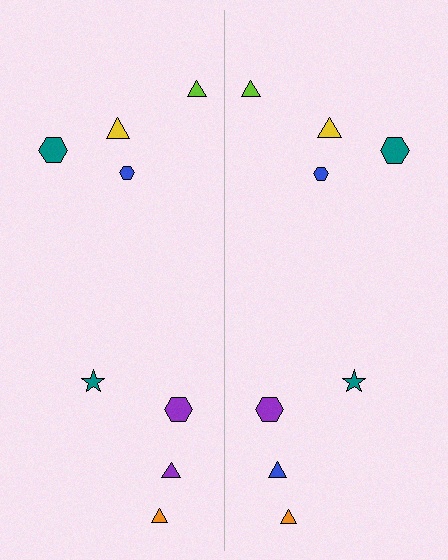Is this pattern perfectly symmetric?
No, the pattern is not perfectly symmetric. The blue triangle on the right side breaks the symmetry — its mirror counterpart is purple.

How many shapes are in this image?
There are 16 shapes in this image.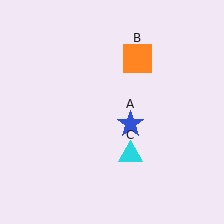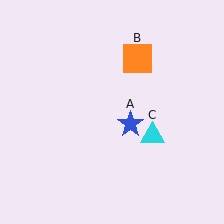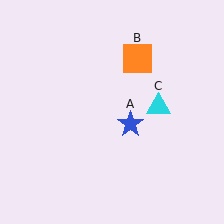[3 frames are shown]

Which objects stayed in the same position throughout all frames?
Blue star (object A) and orange square (object B) remained stationary.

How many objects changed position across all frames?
1 object changed position: cyan triangle (object C).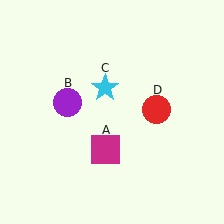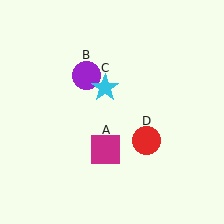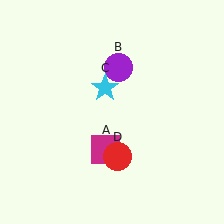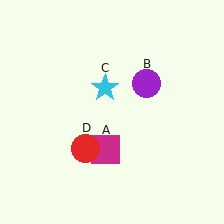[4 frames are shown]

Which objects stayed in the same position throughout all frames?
Magenta square (object A) and cyan star (object C) remained stationary.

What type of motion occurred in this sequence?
The purple circle (object B), red circle (object D) rotated clockwise around the center of the scene.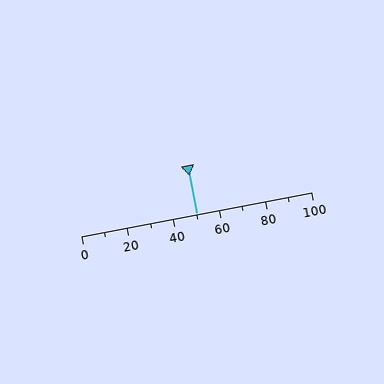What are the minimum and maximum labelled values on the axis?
The axis runs from 0 to 100.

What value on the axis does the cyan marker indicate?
The marker indicates approximately 50.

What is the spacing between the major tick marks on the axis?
The major ticks are spaced 20 apart.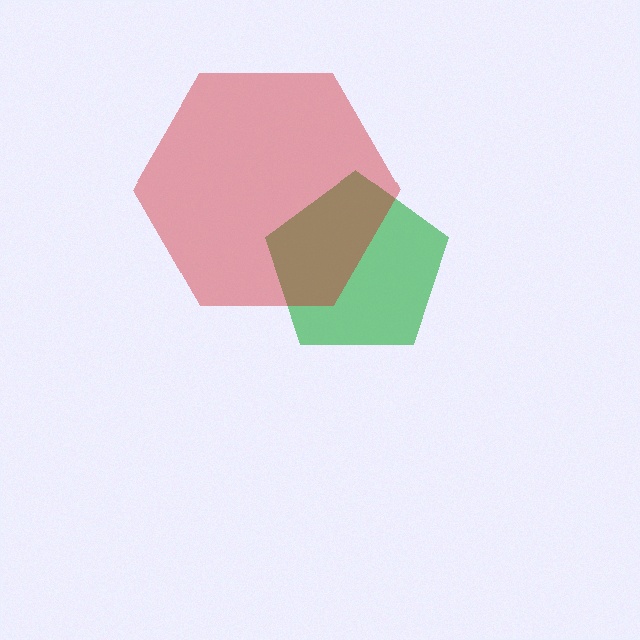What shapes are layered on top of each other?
The layered shapes are: a green pentagon, a red hexagon.